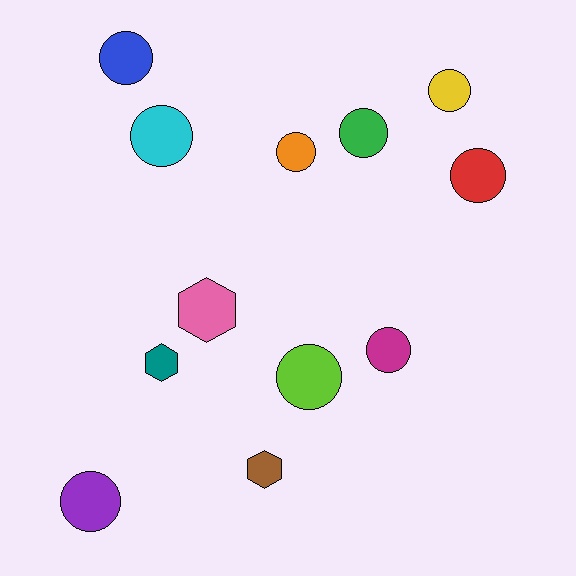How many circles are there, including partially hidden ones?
There are 9 circles.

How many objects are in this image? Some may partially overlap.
There are 12 objects.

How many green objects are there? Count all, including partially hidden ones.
There is 1 green object.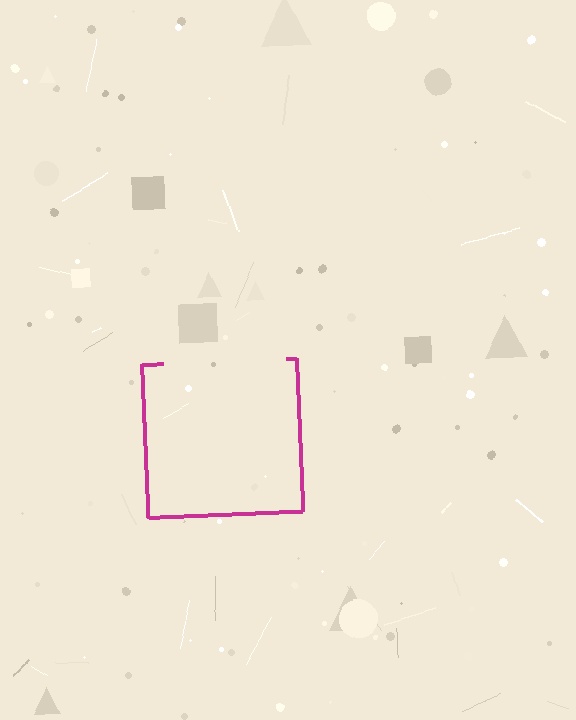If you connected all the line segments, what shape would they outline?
They would outline a square.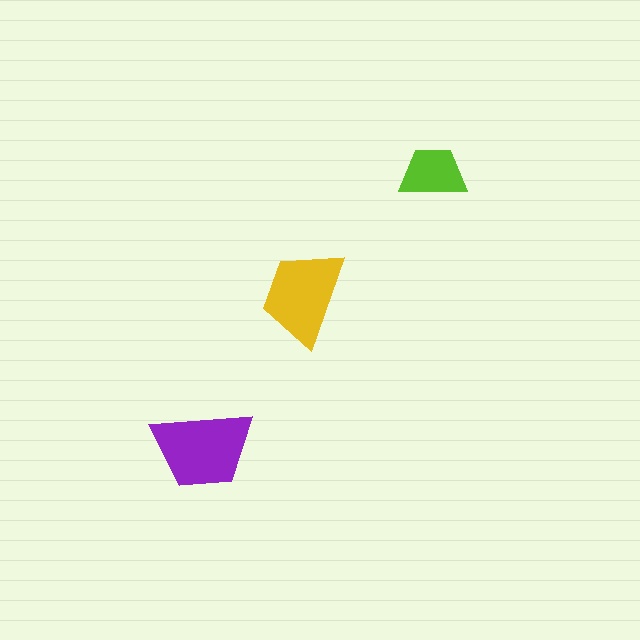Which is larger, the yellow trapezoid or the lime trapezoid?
The yellow one.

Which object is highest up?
The lime trapezoid is topmost.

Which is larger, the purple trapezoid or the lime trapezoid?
The purple one.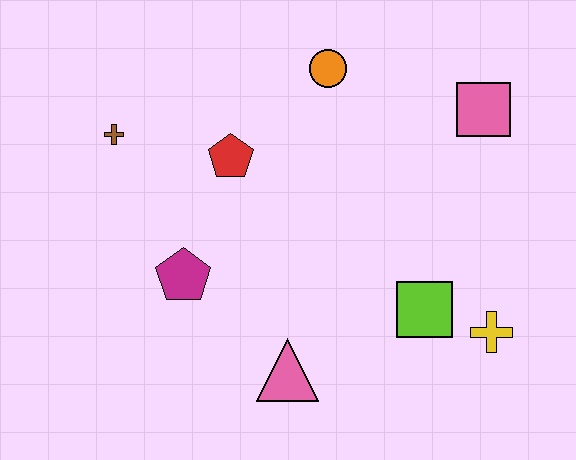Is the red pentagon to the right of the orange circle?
No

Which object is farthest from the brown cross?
The yellow cross is farthest from the brown cross.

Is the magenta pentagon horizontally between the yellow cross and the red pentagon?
No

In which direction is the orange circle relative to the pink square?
The orange circle is to the left of the pink square.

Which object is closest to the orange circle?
The red pentagon is closest to the orange circle.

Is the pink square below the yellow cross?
No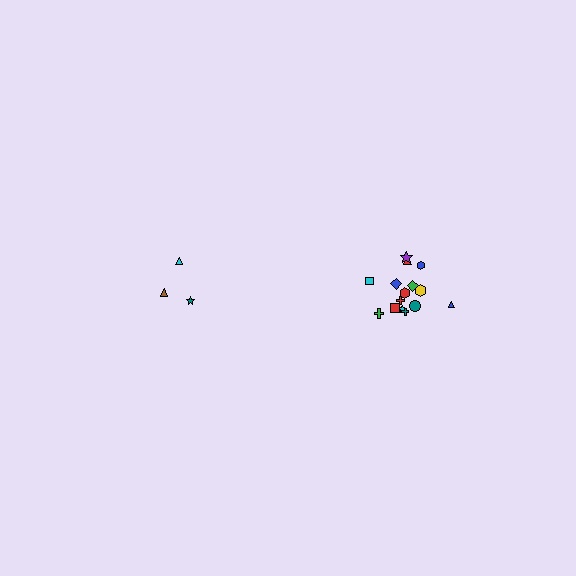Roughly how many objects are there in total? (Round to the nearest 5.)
Roughly 20 objects in total.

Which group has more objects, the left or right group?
The right group.